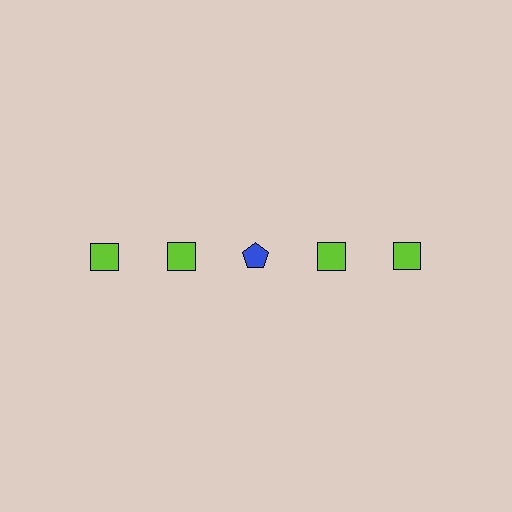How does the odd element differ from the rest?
It differs in both color (blue instead of lime) and shape (pentagon instead of square).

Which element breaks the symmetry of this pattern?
The blue pentagon in the top row, center column breaks the symmetry. All other shapes are lime squares.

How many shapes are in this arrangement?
There are 5 shapes arranged in a grid pattern.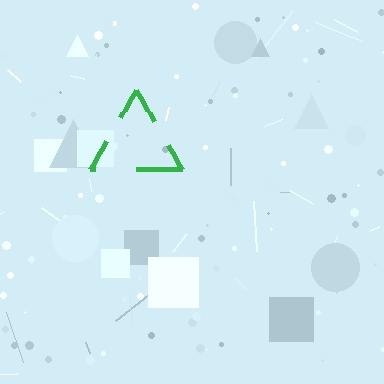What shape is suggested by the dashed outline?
The dashed outline suggests a triangle.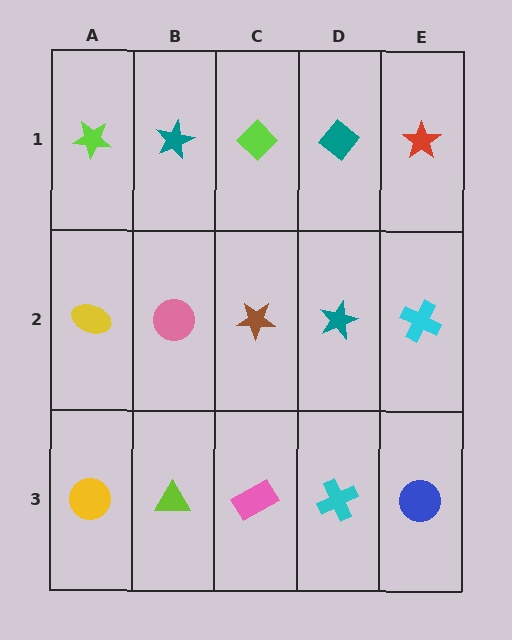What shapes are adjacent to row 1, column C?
A brown star (row 2, column C), a teal star (row 1, column B), a teal diamond (row 1, column D).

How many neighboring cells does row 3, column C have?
3.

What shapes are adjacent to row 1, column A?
A yellow ellipse (row 2, column A), a teal star (row 1, column B).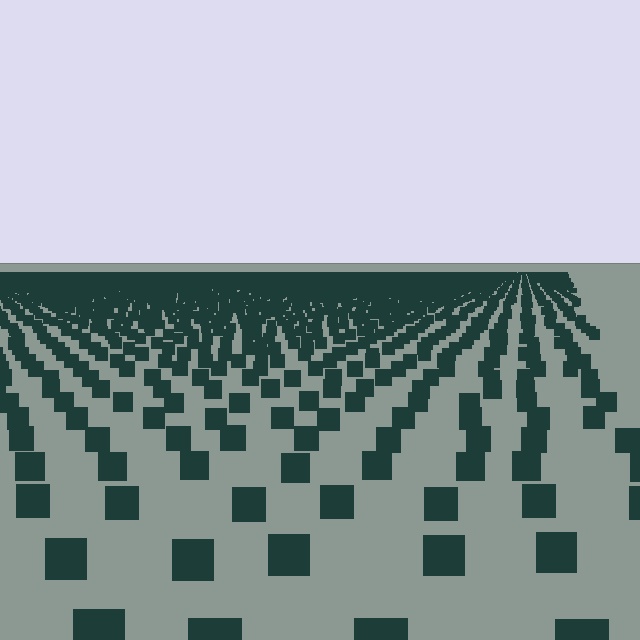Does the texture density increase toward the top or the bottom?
Density increases toward the top.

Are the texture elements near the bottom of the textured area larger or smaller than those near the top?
Larger. Near the bottom, elements are closer to the viewer and appear at a bigger on-screen size.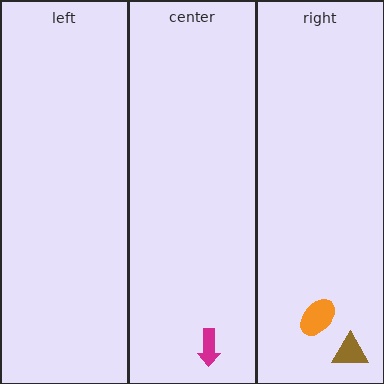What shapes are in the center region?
The magenta arrow.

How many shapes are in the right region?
2.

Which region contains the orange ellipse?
The right region.